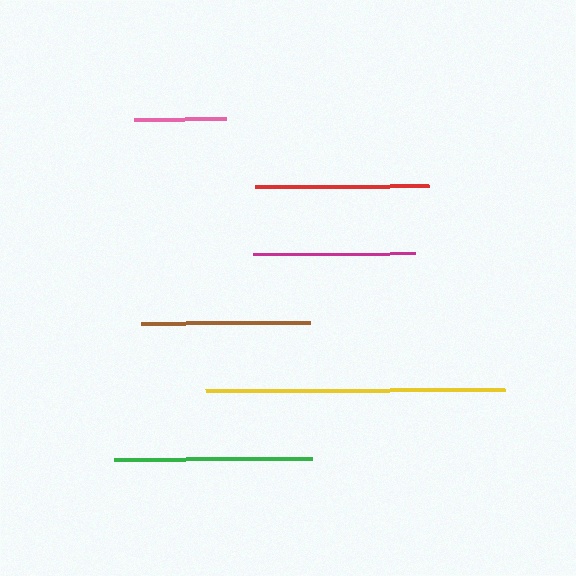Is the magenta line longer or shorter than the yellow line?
The yellow line is longer than the magenta line.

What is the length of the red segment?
The red segment is approximately 174 pixels long.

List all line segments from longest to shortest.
From longest to shortest: yellow, green, red, brown, magenta, pink.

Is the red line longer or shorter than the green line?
The green line is longer than the red line.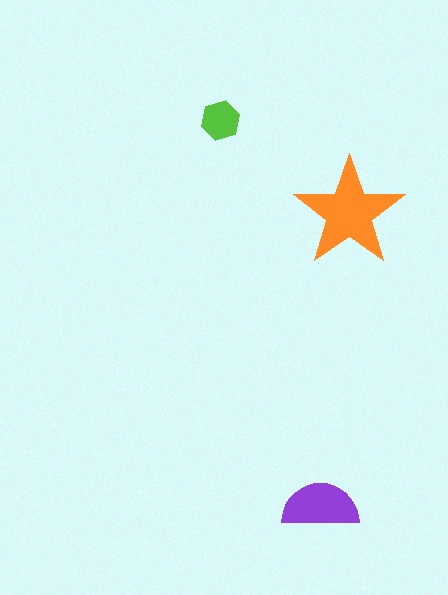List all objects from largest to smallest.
The orange star, the purple semicircle, the lime hexagon.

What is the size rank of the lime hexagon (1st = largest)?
3rd.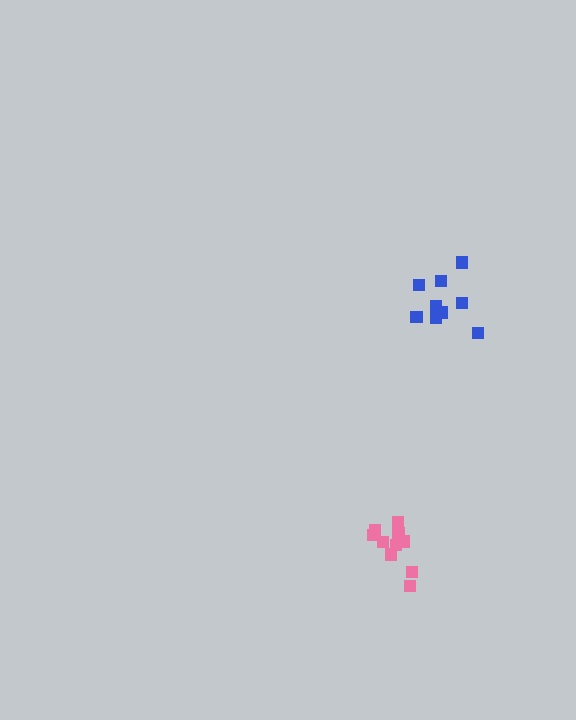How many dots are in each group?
Group 1: 9 dots, Group 2: 10 dots (19 total).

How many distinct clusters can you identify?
There are 2 distinct clusters.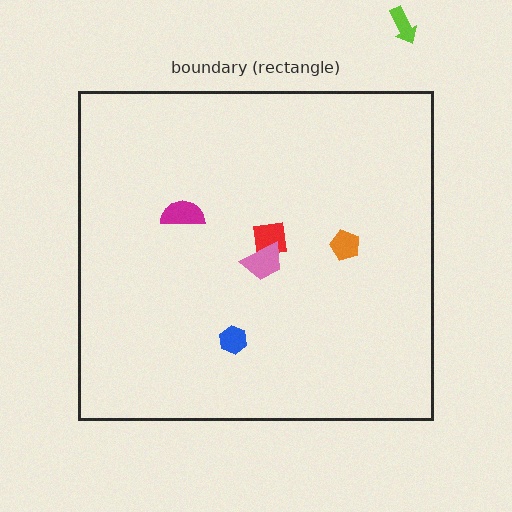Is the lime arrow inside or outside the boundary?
Outside.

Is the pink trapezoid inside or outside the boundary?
Inside.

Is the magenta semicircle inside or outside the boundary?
Inside.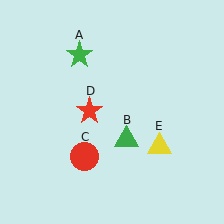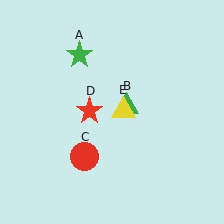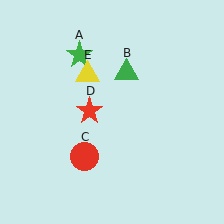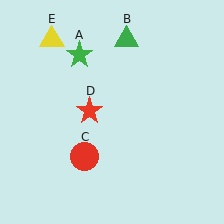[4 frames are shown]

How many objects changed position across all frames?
2 objects changed position: green triangle (object B), yellow triangle (object E).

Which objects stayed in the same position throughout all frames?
Green star (object A) and red circle (object C) and red star (object D) remained stationary.